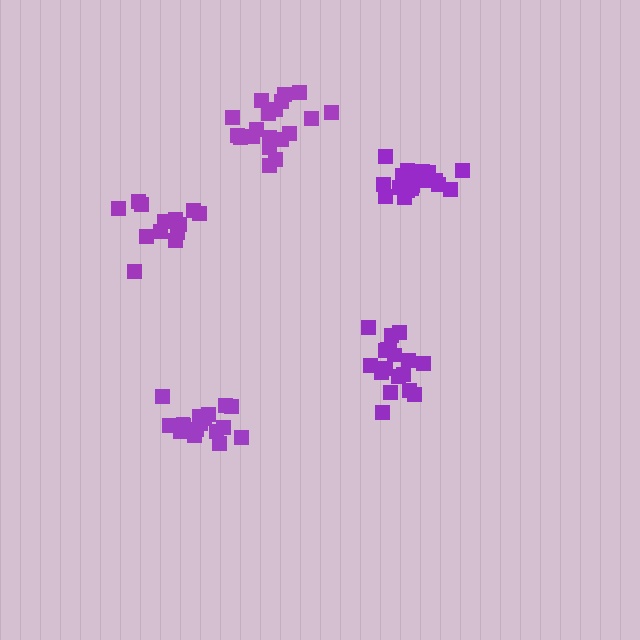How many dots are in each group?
Group 1: 18 dots, Group 2: 18 dots, Group 3: 13 dots, Group 4: 17 dots, Group 5: 19 dots (85 total).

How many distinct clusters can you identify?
There are 5 distinct clusters.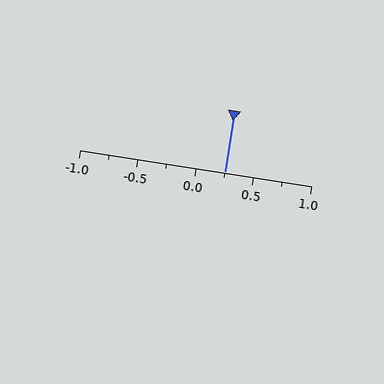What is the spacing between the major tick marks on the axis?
The major ticks are spaced 0.5 apart.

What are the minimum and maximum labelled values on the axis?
The axis runs from -1.0 to 1.0.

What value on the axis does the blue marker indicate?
The marker indicates approximately 0.25.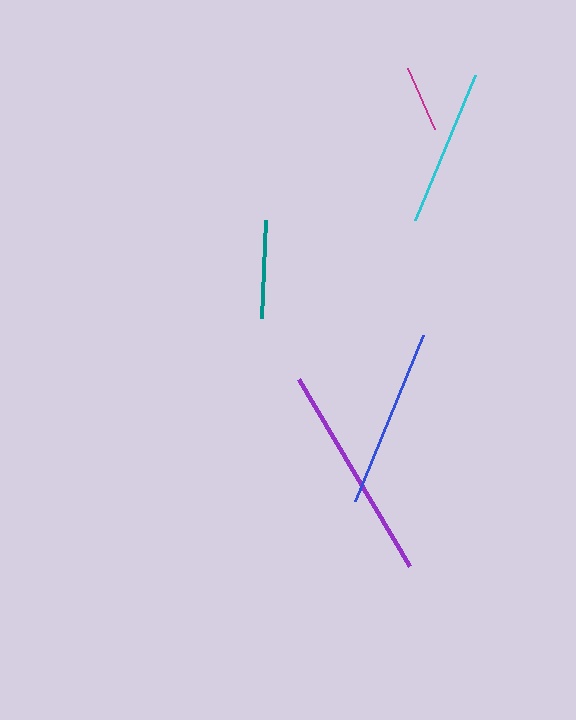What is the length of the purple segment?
The purple segment is approximately 217 pixels long.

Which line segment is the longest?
The purple line is the longest at approximately 217 pixels.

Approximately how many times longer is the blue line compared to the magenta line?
The blue line is approximately 2.7 times the length of the magenta line.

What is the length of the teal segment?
The teal segment is approximately 98 pixels long.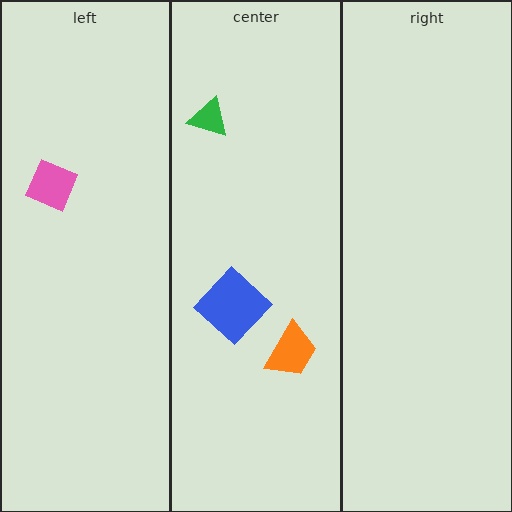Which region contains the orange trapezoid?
The center region.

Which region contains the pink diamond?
The left region.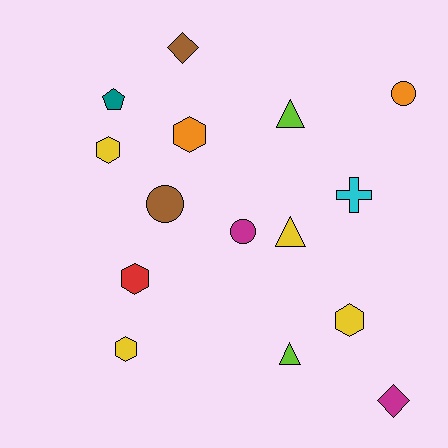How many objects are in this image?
There are 15 objects.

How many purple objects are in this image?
There are no purple objects.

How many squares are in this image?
There are no squares.